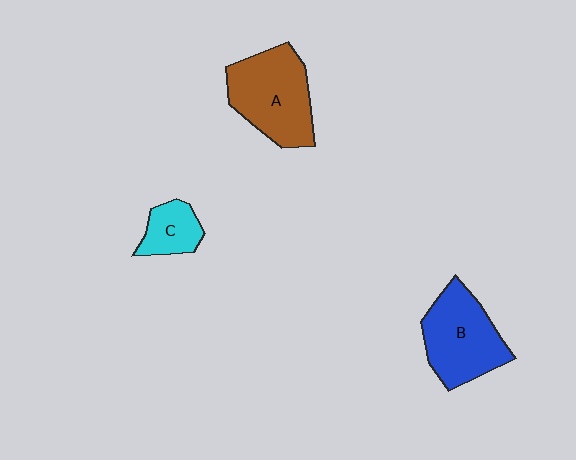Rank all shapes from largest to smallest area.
From largest to smallest: A (brown), B (blue), C (cyan).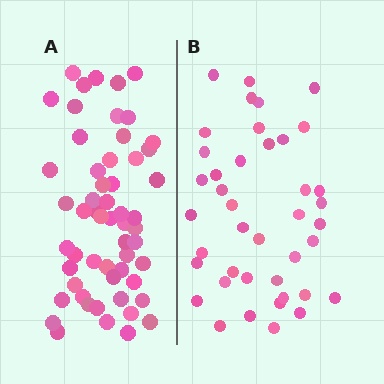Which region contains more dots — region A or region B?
Region A (the left region) has more dots.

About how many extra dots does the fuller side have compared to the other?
Region A has approximately 15 more dots than region B.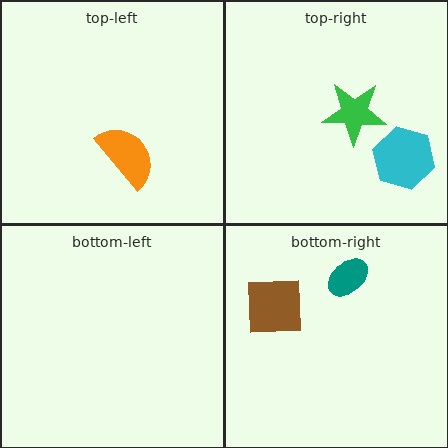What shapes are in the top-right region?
The green star, the cyan hexagon.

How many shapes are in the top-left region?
1.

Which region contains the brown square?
The bottom-right region.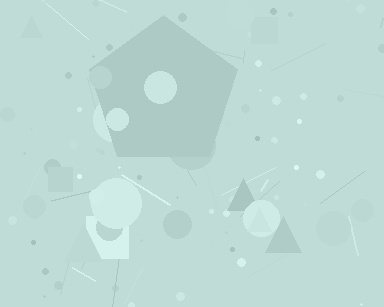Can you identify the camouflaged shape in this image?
The camouflaged shape is a pentagon.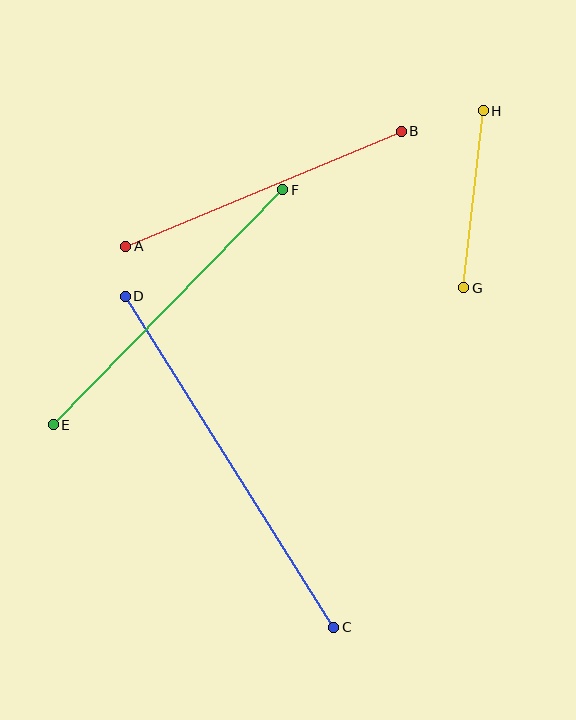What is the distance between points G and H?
The distance is approximately 178 pixels.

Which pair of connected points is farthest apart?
Points C and D are farthest apart.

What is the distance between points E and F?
The distance is approximately 328 pixels.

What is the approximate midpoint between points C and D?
The midpoint is at approximately (229, 462) pixels.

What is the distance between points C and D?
The distance is approximately 391 pixels.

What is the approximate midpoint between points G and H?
The midpoint is at approximately (473, 199) pixels.